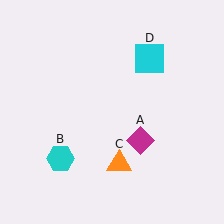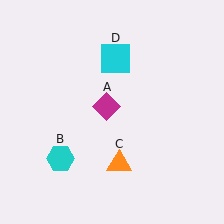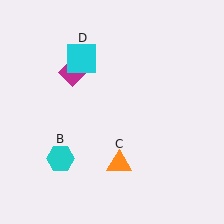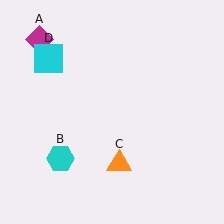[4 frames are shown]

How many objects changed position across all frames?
2 objects changed position: magenta diamond (object A), cyan square (object D).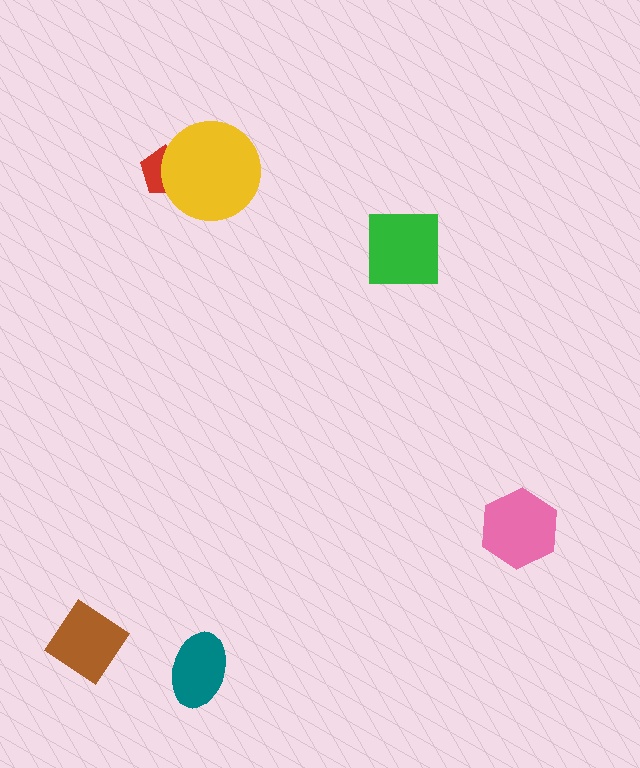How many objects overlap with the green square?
0 objects overlap with the green square.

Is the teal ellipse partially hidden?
No, no other shape covers it.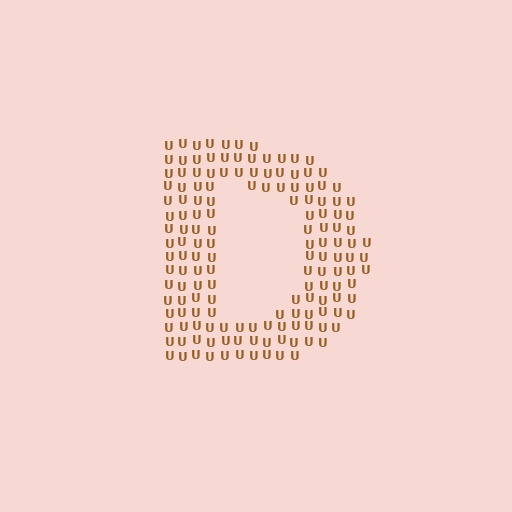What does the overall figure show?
The overall figure shows the letter D.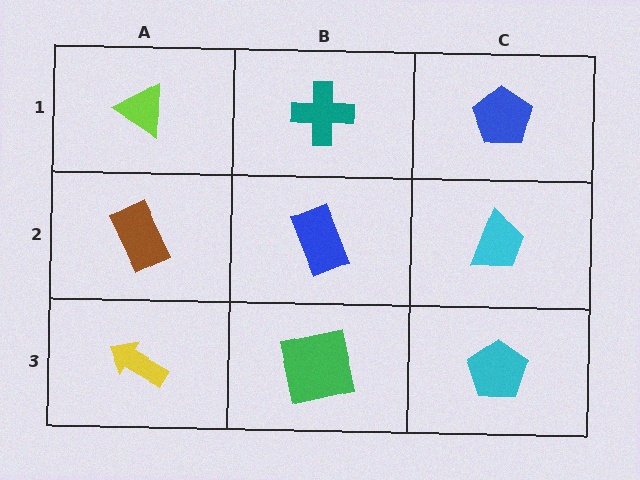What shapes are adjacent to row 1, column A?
A brown rectangle (row 2, column A), a teal cross (row 1, column B).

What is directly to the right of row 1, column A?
A teal cross.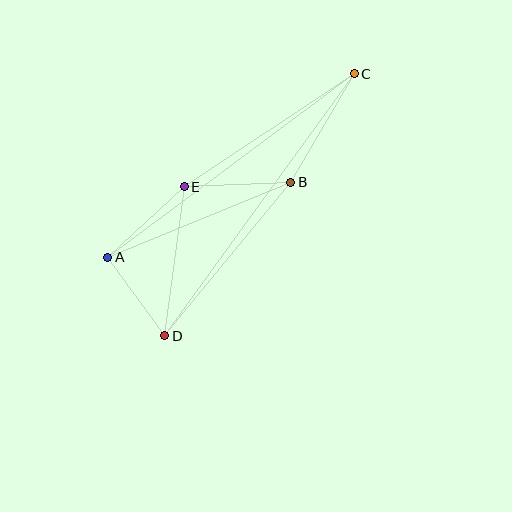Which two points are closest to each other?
Points A and D are closest to each other.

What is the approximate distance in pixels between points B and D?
The distance between B and D is approximately 199 pixels.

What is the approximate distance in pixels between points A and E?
The distance between A and E is approximately 104 pixels.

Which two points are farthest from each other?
Points C and D are farthest from each other.